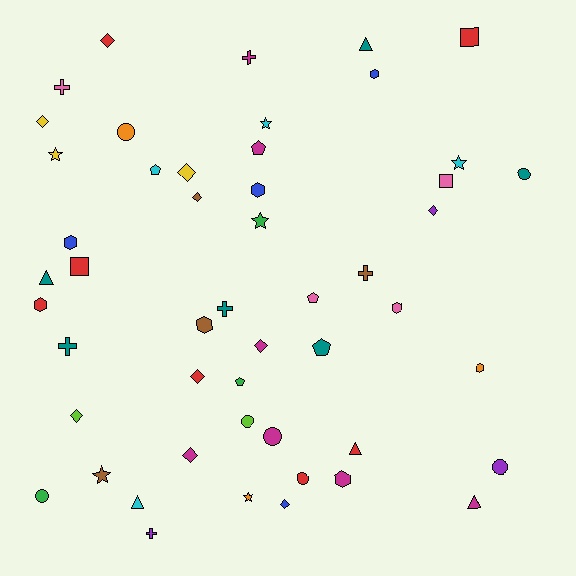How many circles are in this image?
There are 7 circles.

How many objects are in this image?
There are 50 objects.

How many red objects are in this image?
There are 7 red objects.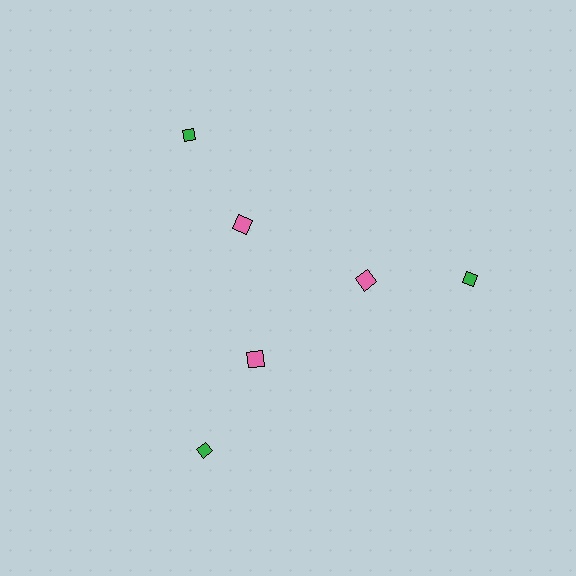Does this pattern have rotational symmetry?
Yes, this pattern has 3-fold rotational symmetry. It looks the same after rotating 120 degrees around the center.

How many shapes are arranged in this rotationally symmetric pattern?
There are 6 shapes, arranged in 3 groups of 2.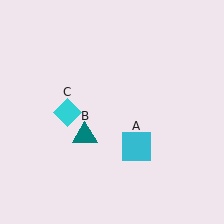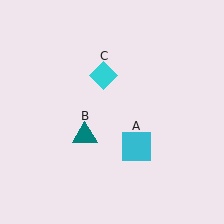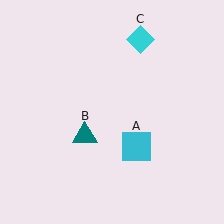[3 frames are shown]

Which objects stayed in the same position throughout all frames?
Cyan square (object A) and teal triangle (object B) remained stationary.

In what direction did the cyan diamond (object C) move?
The cyan diamond (object C) moved up and to the right.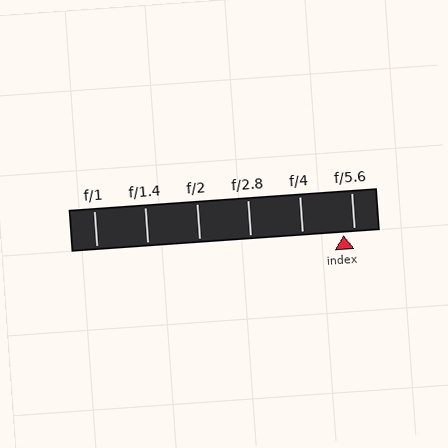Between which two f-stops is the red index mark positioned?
The index mark is between f/4 and f/5.6.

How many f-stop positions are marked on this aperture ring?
There are 6 f-stop positions marked.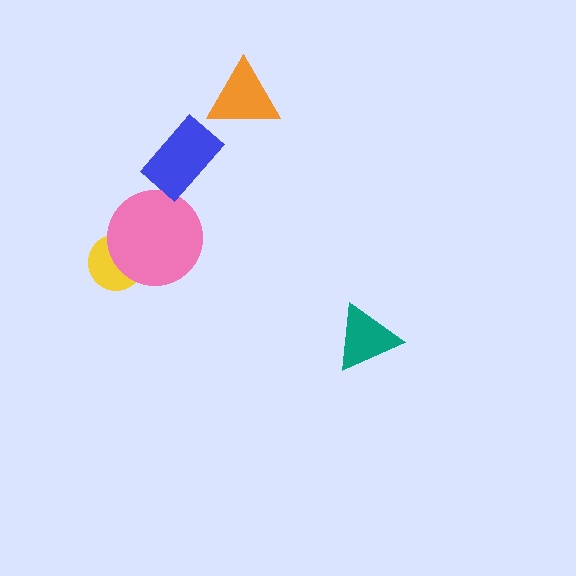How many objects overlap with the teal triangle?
0 objects overlap with the teal triangle.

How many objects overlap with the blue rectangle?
0 objects overlap with the blue rectangle.